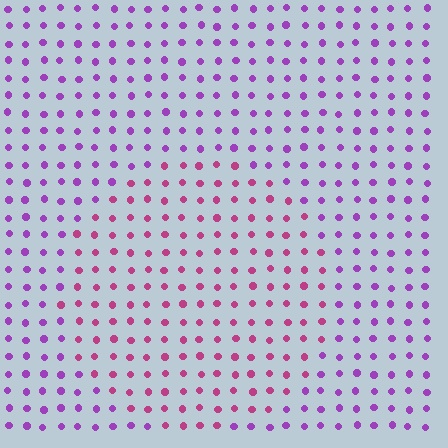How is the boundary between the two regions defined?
The boundary is defined purely by a slight shift in hue (about 40 degrees). Spacing, size, and orientation are identical on both sides.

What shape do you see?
I see a circle.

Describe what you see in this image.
The image is filled with small purple elements in a uniform arrangement. A circle-shaped region is visible where the elements are tinted to a slightly different hue, forming a subtle color boundary.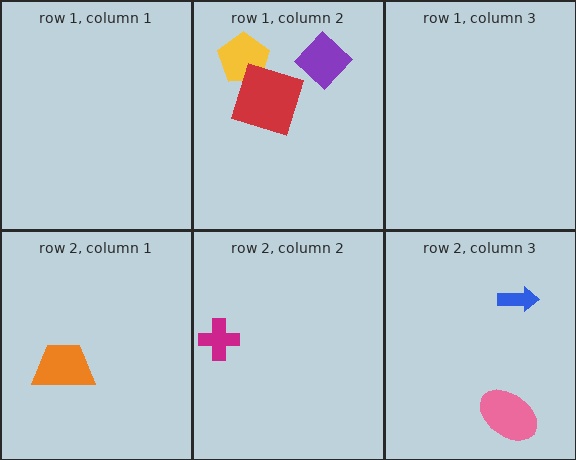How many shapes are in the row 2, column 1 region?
1.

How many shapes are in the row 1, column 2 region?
3.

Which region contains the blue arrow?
The row 2, column 3 region.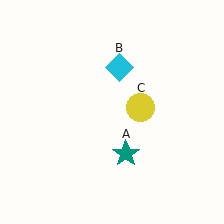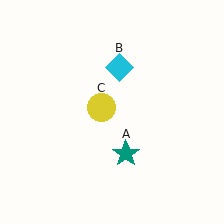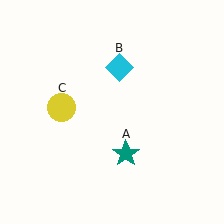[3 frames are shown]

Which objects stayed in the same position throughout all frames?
Teal star (object A) and cyan diamond (object B) remained stationary.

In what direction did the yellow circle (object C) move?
The yellow circle (object C) moved left.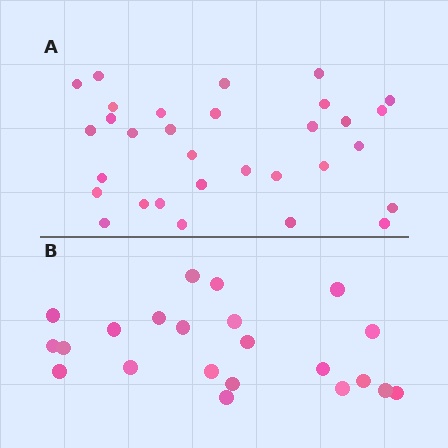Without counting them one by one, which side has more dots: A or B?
Region A (the top region) has more dots.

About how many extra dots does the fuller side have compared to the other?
Region A has roughly 8 or so more dots than region B.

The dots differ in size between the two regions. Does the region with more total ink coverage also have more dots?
No. Region B has more total ink coverage because its dots are larger, but region A actually contains more individual dots. Total area can be misleading — the number of items is what matters here.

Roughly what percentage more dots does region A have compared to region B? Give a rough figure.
About 40% more.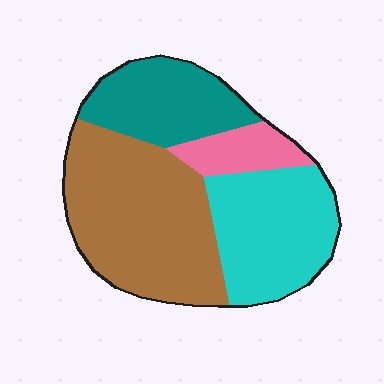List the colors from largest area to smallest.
From largest to smallest: brown, cyan, teal, pink.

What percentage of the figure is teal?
Teal takes up about one fifth (1/5) of the figure.